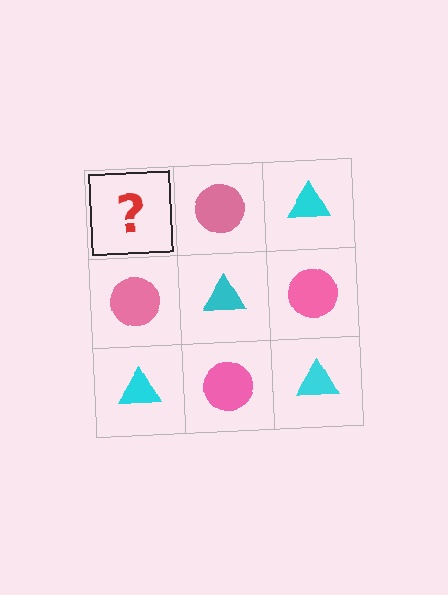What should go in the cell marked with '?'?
The missing cell should contain a cyan triangle.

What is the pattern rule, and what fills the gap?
The rule is that it alternates cyan triangle and pink circle in a checkerboard pattern. The gap should be filled with a cyan triangle.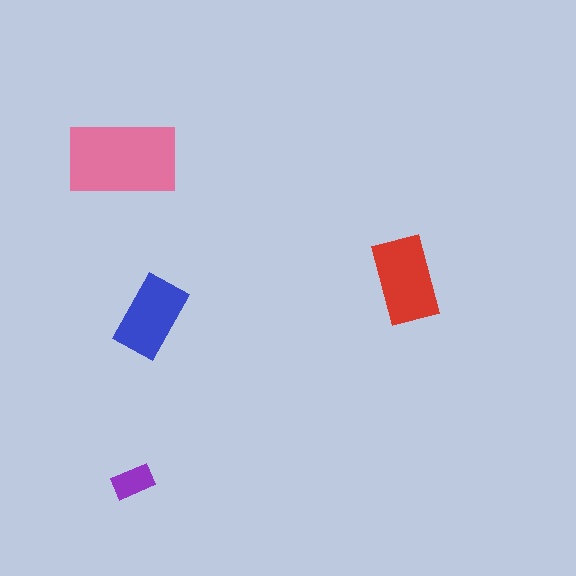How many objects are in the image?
There are 4 objects in the image.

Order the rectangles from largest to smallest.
the pink one, the red one, the blue one, the purple one.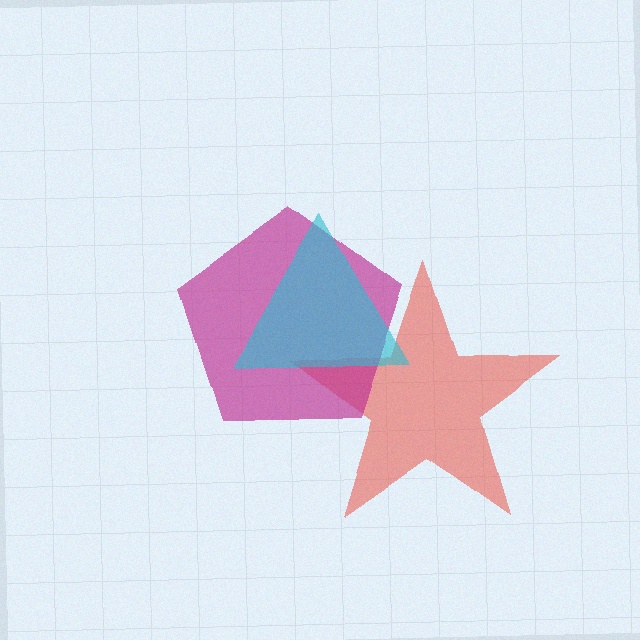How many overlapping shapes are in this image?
There are 3 overlapping shapes in the image.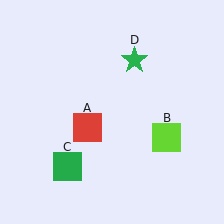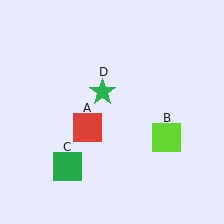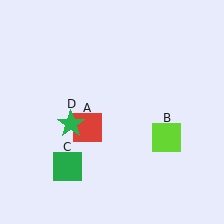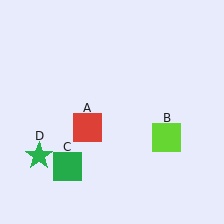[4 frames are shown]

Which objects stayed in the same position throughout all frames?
Red square (object A) and lime square (object B) and green square (object C) remained stationary.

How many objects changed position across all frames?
1 object changed position: green star (object D).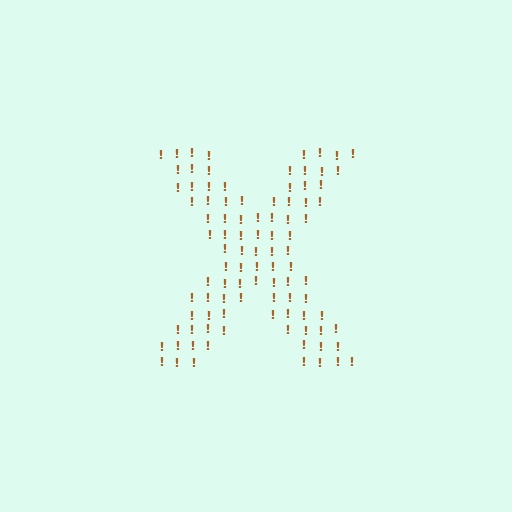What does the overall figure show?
The overall figure shows the letter X.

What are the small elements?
The small elements are exclamation marks.